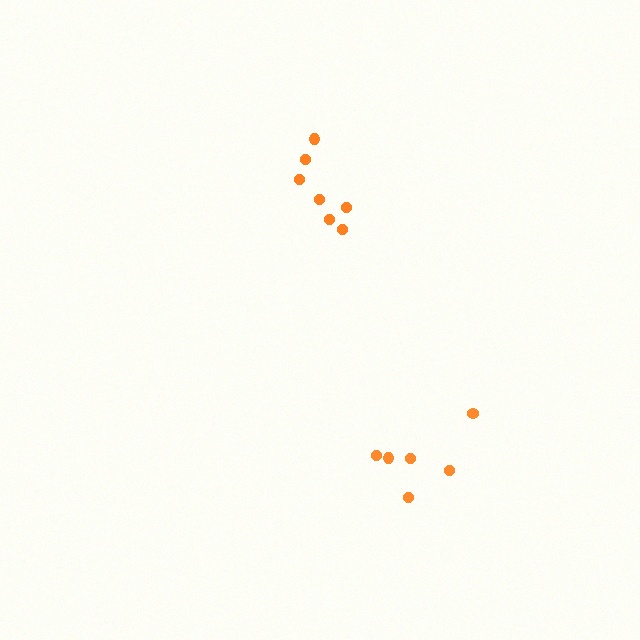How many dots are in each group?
Group 1: 6 dots, Group 2: 7 dots (13 total).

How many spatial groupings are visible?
There are 2 spatial groupings.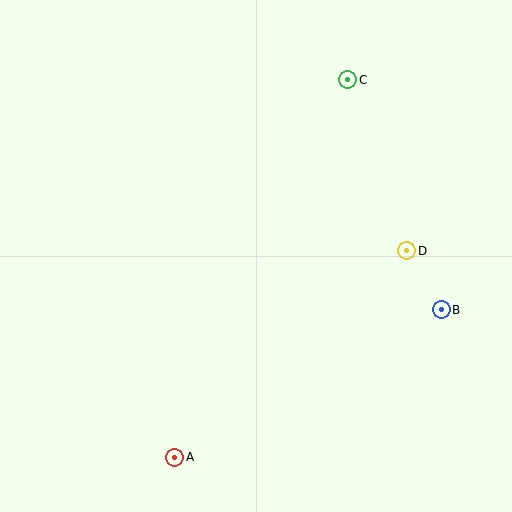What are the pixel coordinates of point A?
Point A is at (175, 457).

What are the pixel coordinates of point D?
Point D is at (407, 251).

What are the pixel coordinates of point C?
Point C is at (348, 80).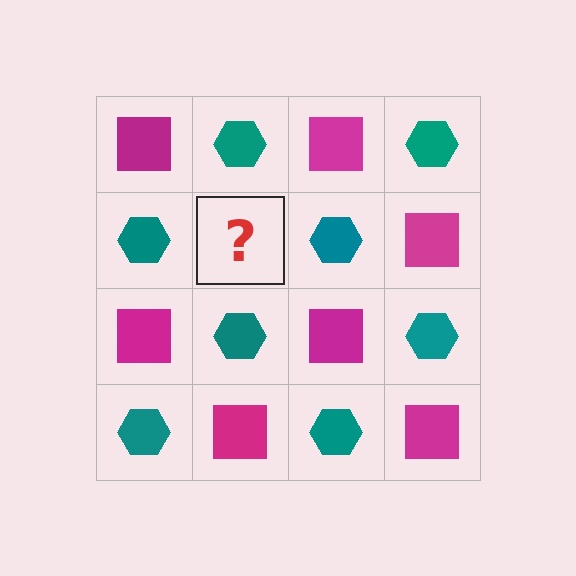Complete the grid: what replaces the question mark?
The question mark should be replaced with a magenta square.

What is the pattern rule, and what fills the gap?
The rule is that it alternates magenta square and teal hexagon in a checkerboard pattern. The gap should be filled with a magenta square.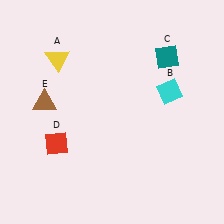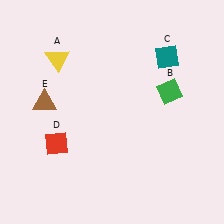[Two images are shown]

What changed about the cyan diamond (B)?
In Image 1, B is cyan. In Image 2, it changed to green.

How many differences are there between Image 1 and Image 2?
There is 1 difference between the two images.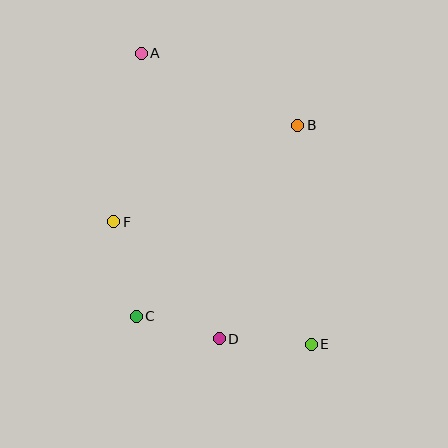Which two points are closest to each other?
Points C and D are closest to each other.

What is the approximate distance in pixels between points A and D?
The distance between A and D is approximately 296 pixels.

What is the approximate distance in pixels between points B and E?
The distance between B and E is approximately 219 pixels.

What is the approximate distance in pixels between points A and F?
The distance between A and F is approximately 171 pixels.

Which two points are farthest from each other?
Points A and E are farthest from each other.